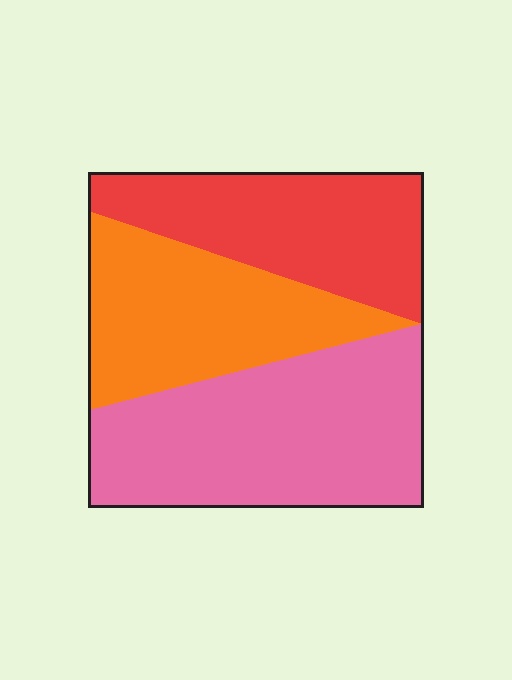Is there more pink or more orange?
Pink.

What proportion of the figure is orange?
Orange takes up between a quarter and a half of the figure.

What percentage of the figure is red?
Red covers around 30% of the figure.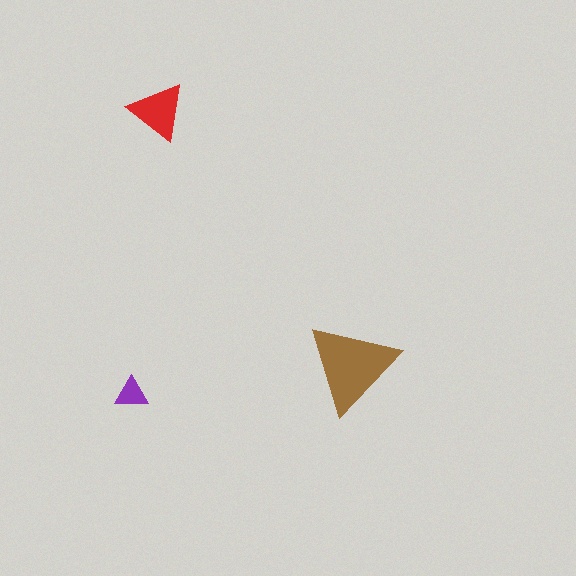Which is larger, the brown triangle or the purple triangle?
The brown one.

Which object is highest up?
The red triangle is topmost.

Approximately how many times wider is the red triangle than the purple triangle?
About 1.5 times wider.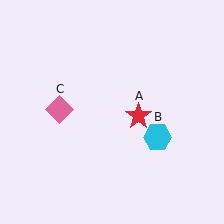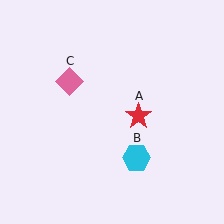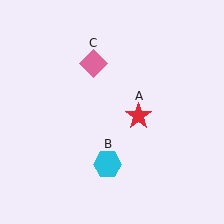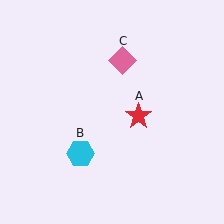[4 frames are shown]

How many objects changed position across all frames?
2 objects changed position: cyan hexagon (object B), pink diamond (object C).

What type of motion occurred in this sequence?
The cyan hexagon (object B), pink diamond (object C) rotated clockwise around the center of the scene.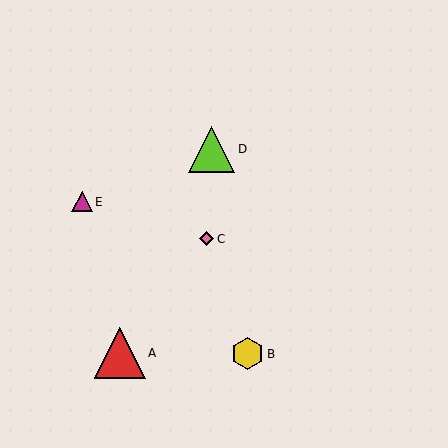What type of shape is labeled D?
Shape D is a lime triangle.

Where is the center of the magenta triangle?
The center of the magenta triangle is at (82, 202).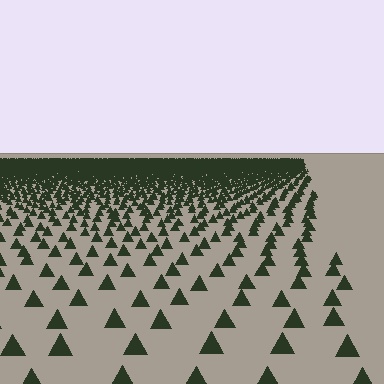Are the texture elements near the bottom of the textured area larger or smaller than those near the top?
Larger. Near the bottom, elements are closer to the viewer and appear at a bigger on-screen size.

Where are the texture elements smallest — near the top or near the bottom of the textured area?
Near the top.